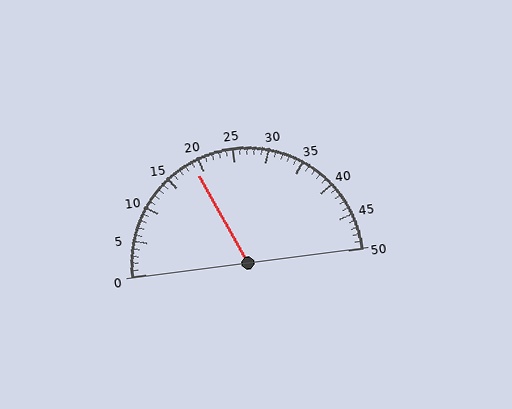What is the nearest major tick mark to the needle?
The nearest major tick mark is 20.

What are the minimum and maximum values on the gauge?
The gauge ranges from 0 to 50.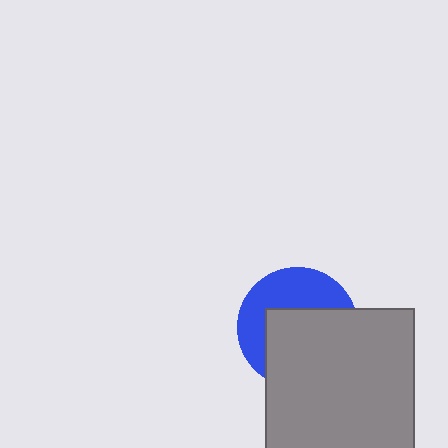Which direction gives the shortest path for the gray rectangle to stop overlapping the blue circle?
Moving toward the lower-right gives the shortest separation.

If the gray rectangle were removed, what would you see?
You would see the complete blue circle.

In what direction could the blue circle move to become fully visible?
The blue circle could move toward the upper-left. That would shift it out from behind the gray rectangle entirely.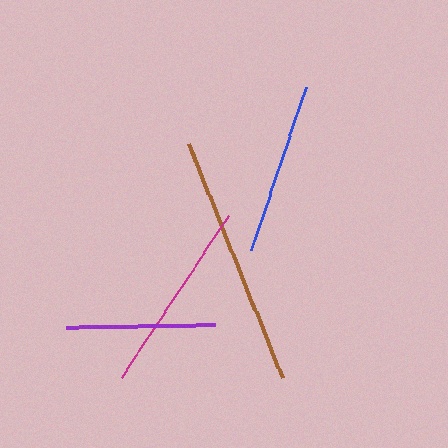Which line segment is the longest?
The brown line is the longest at approximately 252 pixels.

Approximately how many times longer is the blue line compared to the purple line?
The blue line is approximately 1.2 times the length of the purple line.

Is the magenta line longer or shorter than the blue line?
The magenta line is longer than the blue line.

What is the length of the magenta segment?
The magenta segment is approximately 194 pixels long.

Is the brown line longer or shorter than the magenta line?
The brown line is longer than the magenta line.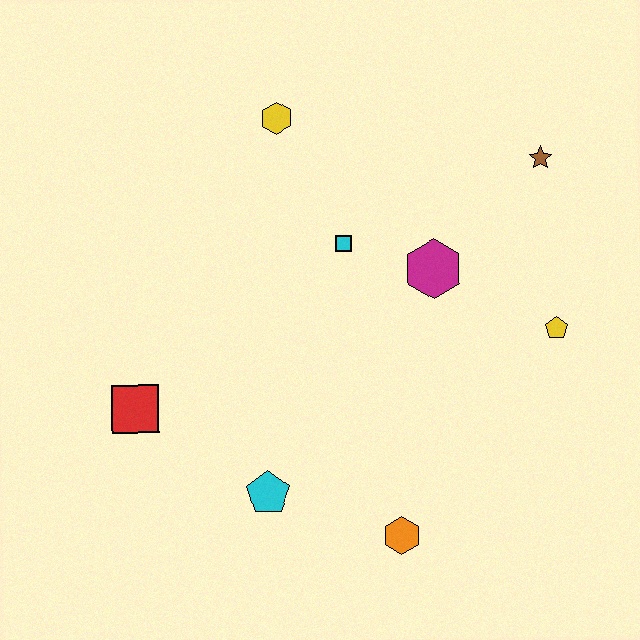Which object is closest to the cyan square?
The magenta hexagon is closest to the cyan square.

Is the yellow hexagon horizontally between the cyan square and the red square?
Yes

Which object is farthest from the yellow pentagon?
The red square is farthest from the yellow pentagon.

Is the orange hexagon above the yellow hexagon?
No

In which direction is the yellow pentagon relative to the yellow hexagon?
The yellow pentagon is to the right of the yellow hexagon.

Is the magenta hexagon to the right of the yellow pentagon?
No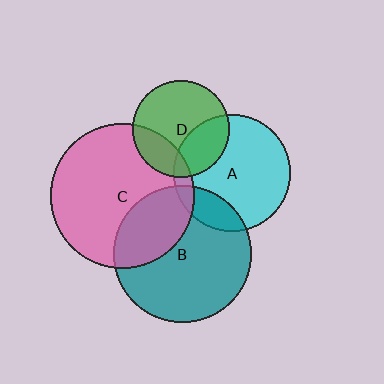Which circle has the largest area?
Circle C (pink).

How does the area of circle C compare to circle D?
Approximately 2.2 times.